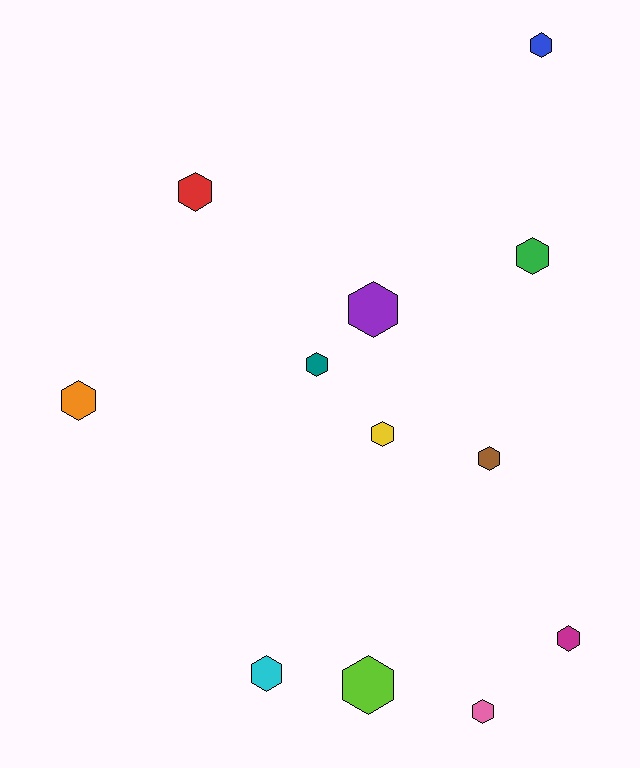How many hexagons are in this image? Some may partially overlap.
There are 12 hexagons.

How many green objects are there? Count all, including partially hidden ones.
There is 1 green object.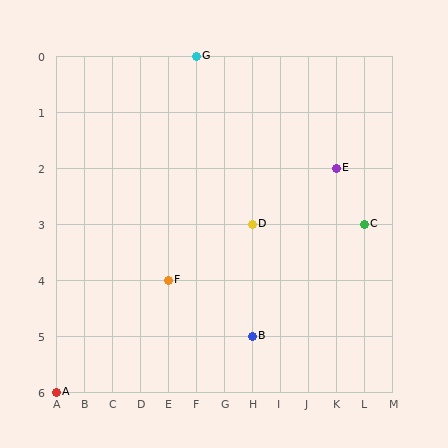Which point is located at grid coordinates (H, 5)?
Point B is at (H, 5).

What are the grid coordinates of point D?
Point D is at grid coordinates (H, 3).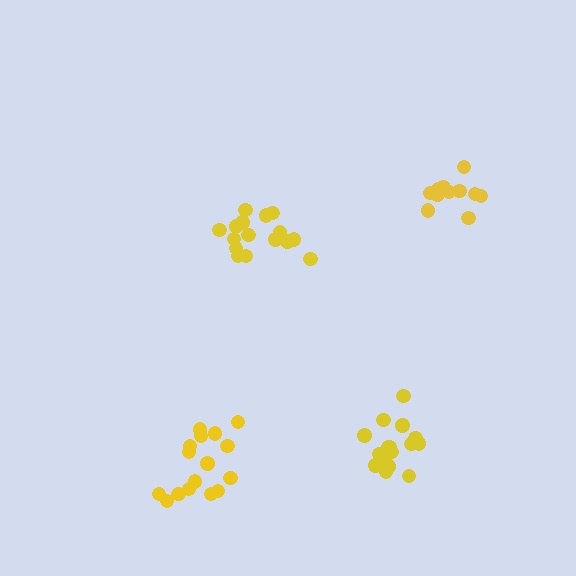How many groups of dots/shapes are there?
There are 4 groups.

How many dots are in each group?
Group 1: 16 dots, Group 2: 16 dots, Group 3: 16 dots, Group 4: 11 dots (59 total).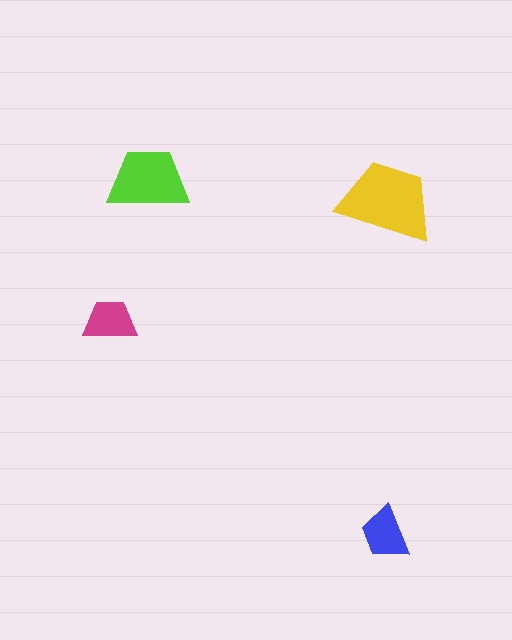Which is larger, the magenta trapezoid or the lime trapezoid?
The lime one.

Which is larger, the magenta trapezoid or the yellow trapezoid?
The yellow one.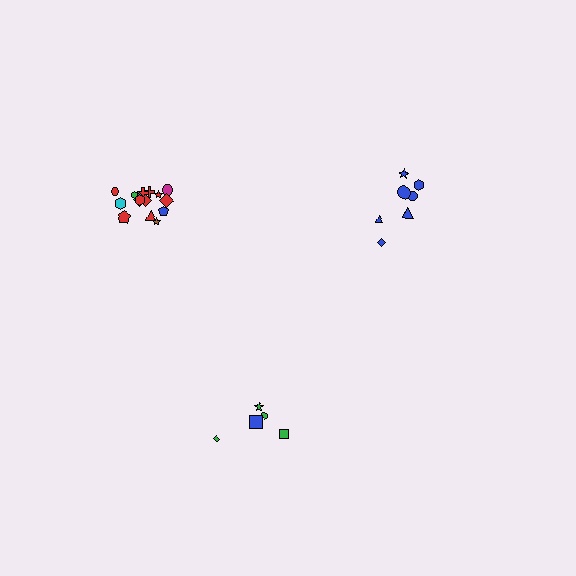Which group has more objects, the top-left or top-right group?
The top-left group.